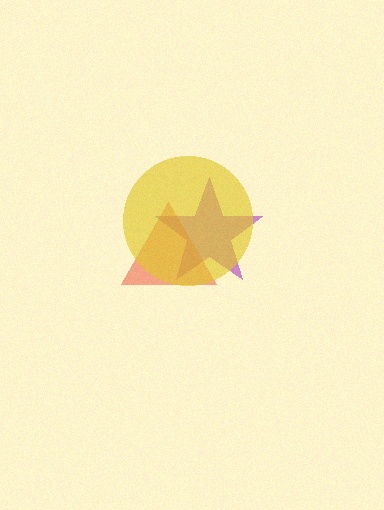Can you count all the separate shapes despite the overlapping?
Yes, there are 3 separate shapes.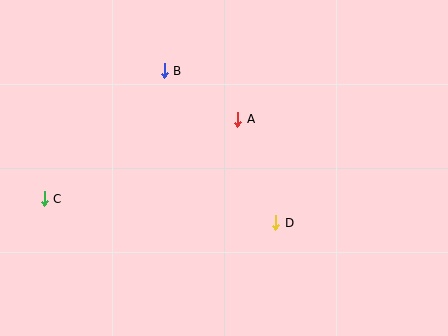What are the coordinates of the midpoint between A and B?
The midpoint between A and B is at (201, 95).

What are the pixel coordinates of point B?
Point B is at (164, 71).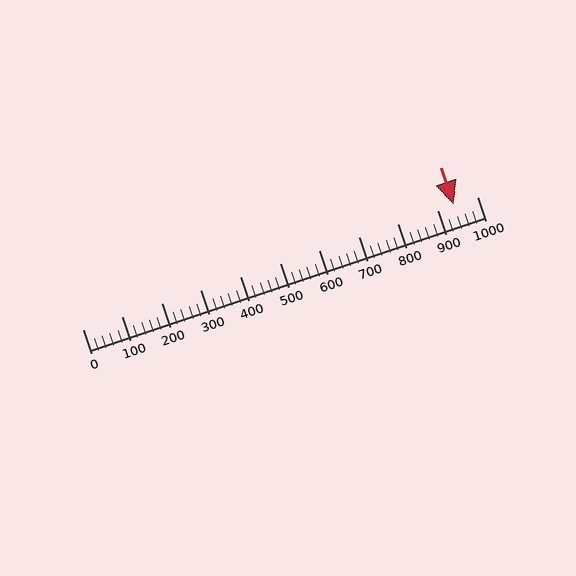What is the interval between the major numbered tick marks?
The major tick marks are spaced 100 units apart.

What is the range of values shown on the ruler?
The ruler shows values from 0 to 1000.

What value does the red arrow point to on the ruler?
The red arrow points to approximately 940.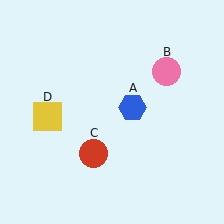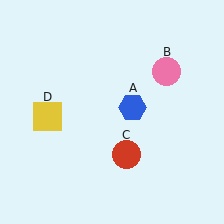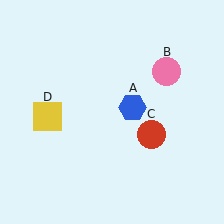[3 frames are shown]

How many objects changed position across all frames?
1 object changed position: red circle (object C).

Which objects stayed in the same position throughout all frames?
Blue hexagon (object A) and pink circle (object B) and yellow square (object D) remained stationary.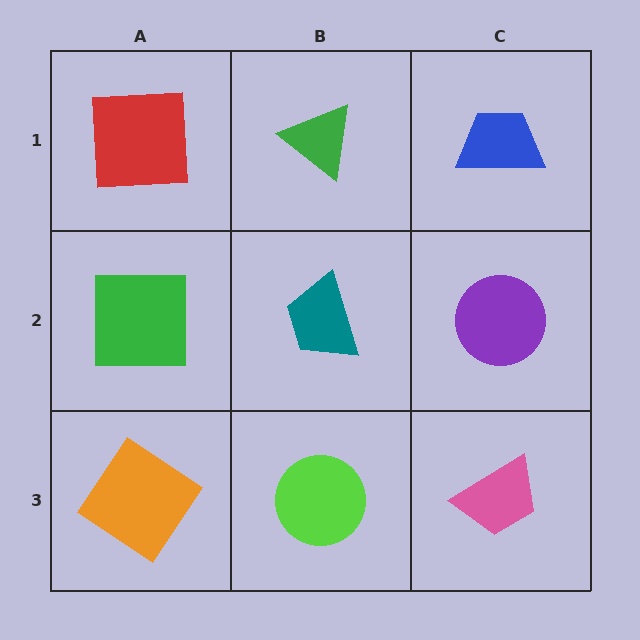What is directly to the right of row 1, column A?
A green triangle.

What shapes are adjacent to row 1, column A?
A green square (row 2, column A), a green triangle (row 1, column B).